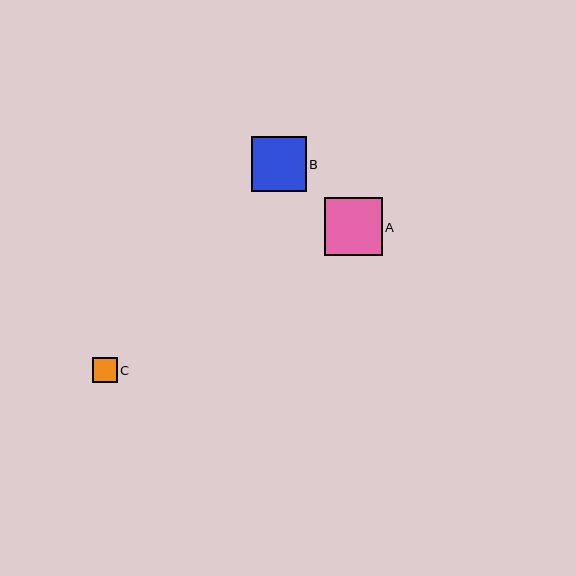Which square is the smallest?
Square C is the smallest with a size of approximately 24 pixels.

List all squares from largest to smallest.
From largest to smallest: A, B, C.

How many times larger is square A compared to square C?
Square A is approximately 2.4 times the size of square C.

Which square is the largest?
Square A is the largest with a size of approximately 57 pixels.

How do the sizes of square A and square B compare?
Square A and square B are approximately the same size.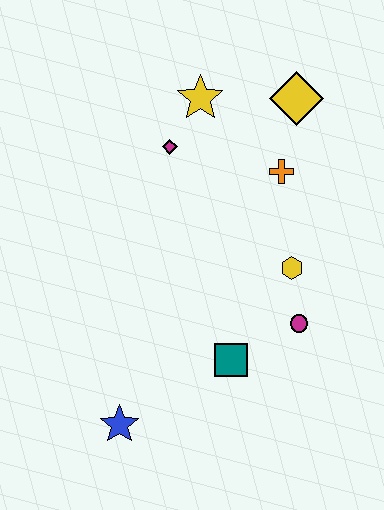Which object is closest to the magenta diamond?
The yellow star is closest to the magenta diamond.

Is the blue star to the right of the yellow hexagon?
No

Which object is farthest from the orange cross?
The blue star is farthest from the orange cross.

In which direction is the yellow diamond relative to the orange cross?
The yellow diamond is above the orange cross.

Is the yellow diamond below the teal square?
No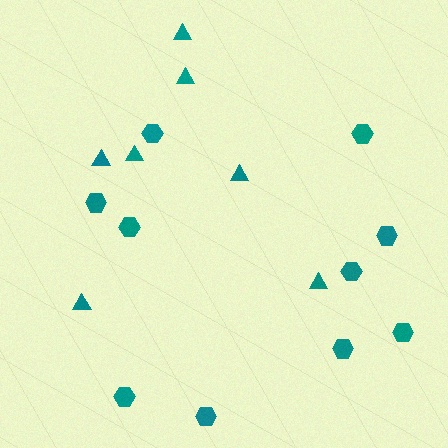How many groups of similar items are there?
There are 2 groups: one group of triangles (7) and one group of hexagons (10).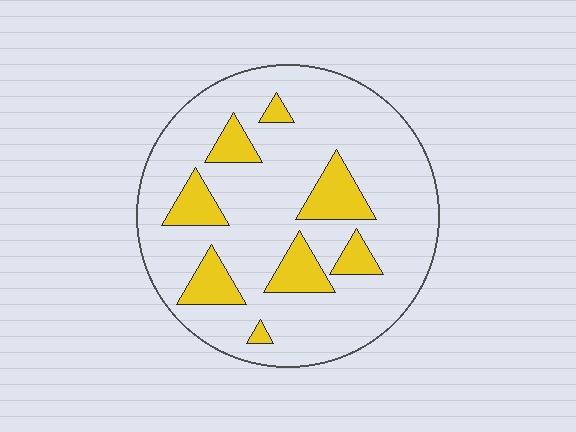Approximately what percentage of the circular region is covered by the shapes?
Approximately 20%.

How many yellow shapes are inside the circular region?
8.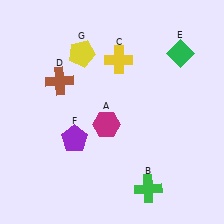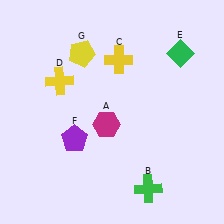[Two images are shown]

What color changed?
The cross (D) changed from brown in Image 1 to yellow in Image 2.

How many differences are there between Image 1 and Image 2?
There is 1 difference between the two images.